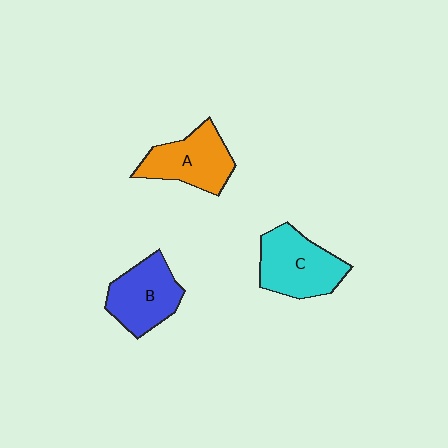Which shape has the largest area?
Shape C (cyan).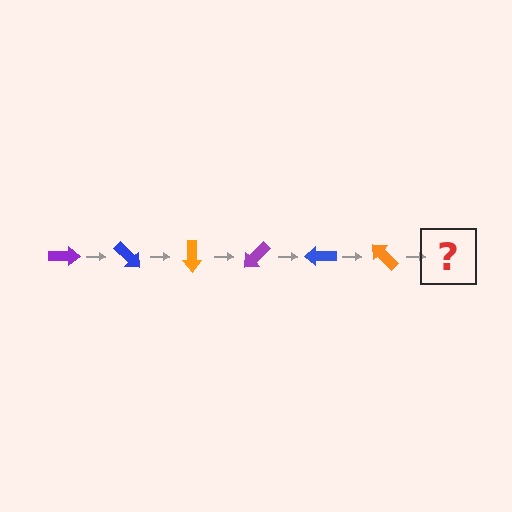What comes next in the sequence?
The next element should be a purple arrow, rotated 270 degrees from the start.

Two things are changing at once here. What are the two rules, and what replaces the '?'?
The two rules are that it rotates 45 degrees each step and the color cycles through purple, blue, and orange. The '?' should be a purple arrow, rotated 270 degrees from the start.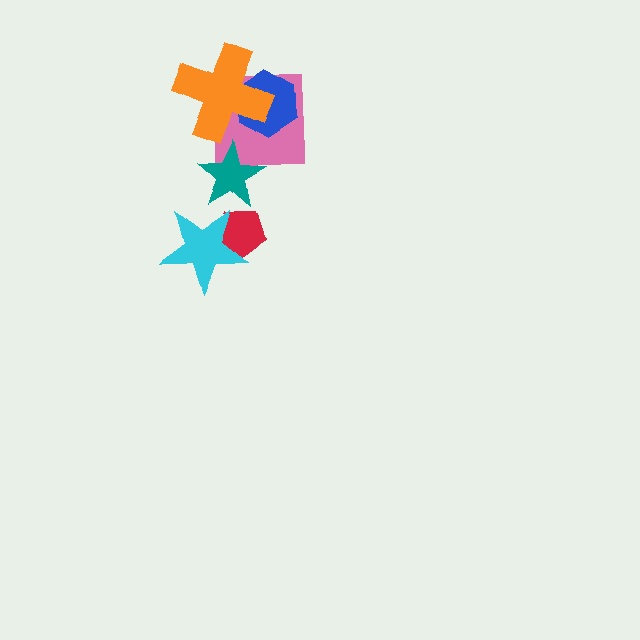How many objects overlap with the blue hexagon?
2 objects overlap with the blue hexagon.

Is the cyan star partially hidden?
No, no other shape covers it.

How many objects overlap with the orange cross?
2 objects overlap with the orange cross.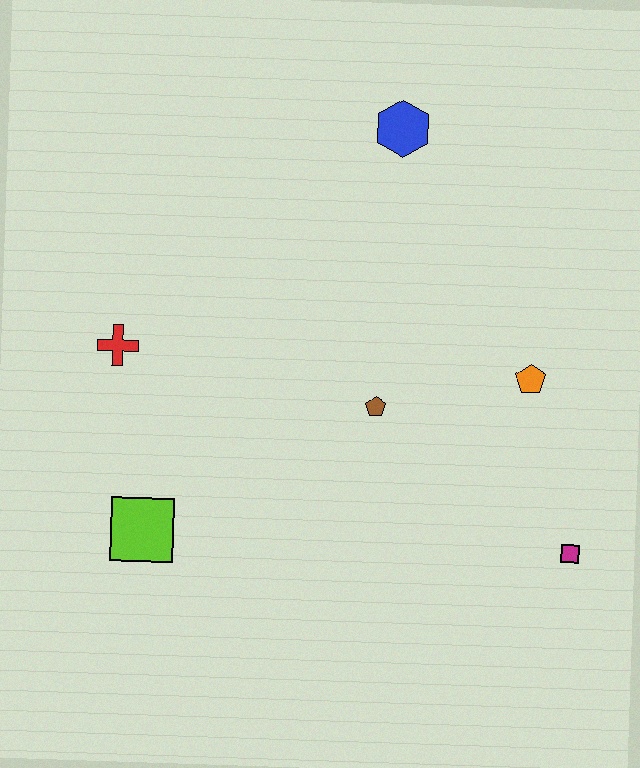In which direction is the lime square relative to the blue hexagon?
The lime square is below the blue hexagon.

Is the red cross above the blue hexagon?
No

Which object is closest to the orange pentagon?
The brown pentagon is closest to the orange pentagon.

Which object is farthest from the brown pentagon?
The blue hexagon is farthest from the brown pentagon.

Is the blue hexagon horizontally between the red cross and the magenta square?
Yes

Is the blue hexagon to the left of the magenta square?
Yes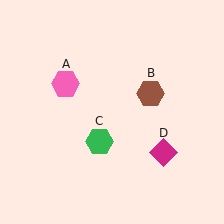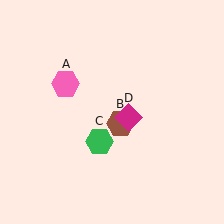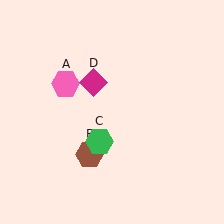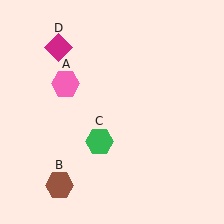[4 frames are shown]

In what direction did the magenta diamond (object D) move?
The magenta diamond (object D) moved up and to the left.